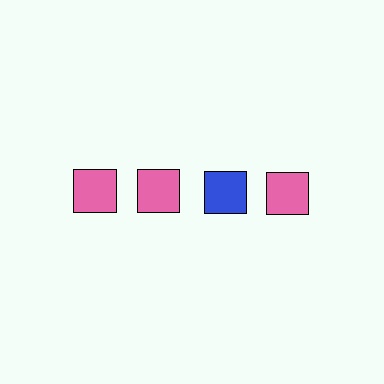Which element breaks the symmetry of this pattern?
The blue square in the top row, center column breaks the symmetry. All other shapes are pink squares.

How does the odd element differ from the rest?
It has a different color: blue instead of pink.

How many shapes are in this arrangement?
There are 4 shapes arranged in a grid pattern.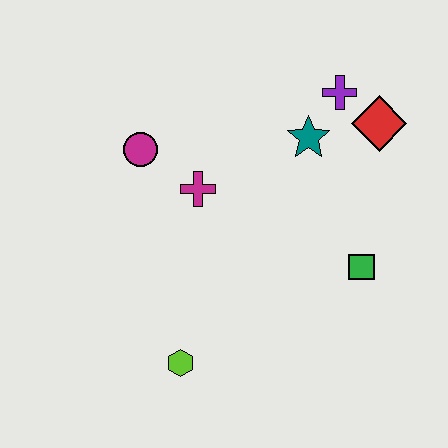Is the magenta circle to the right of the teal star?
No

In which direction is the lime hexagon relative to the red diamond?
The lime hexagon is below the red diamond.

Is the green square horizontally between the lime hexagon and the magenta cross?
No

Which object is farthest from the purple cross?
The lime hexagon is farthest from the purple cross.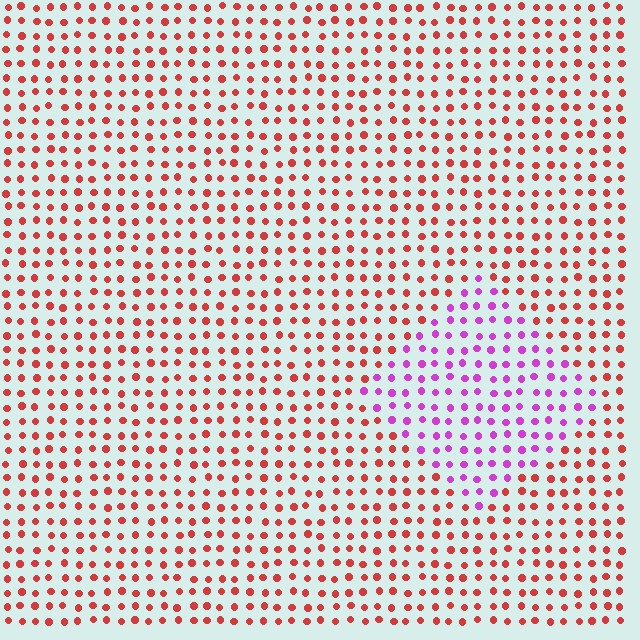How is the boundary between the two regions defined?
The boundary is defined purely by a slight shift in hue (about 60 degrees). Spacing, size, and orientation are identical on both sides.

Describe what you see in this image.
The image is filled with small red elements in a uniform arrangement. A diamond-shaped region is visible where the elements are tinted to a slightly different hue, forming a subtle color boundary.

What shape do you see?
I see a diamond.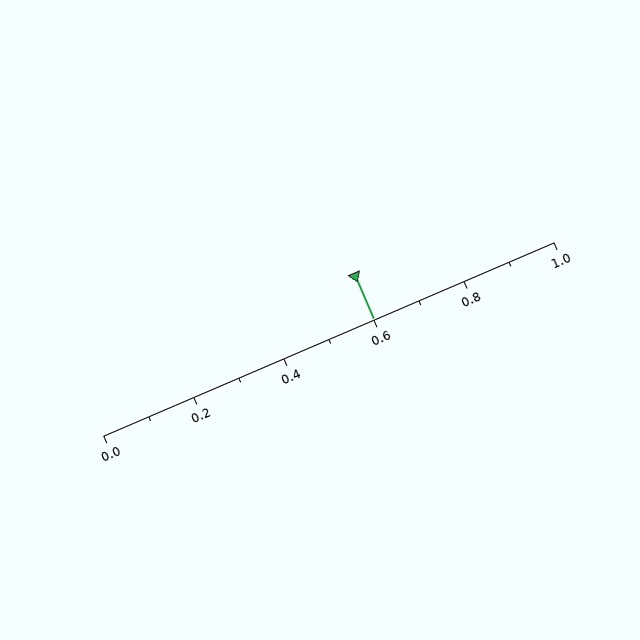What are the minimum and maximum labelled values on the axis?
The axis runs from 0.0 to 1.0.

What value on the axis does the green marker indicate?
The marker indicates approximately 0.6.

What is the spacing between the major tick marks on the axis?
The major ticks are spaced 0.2 apart.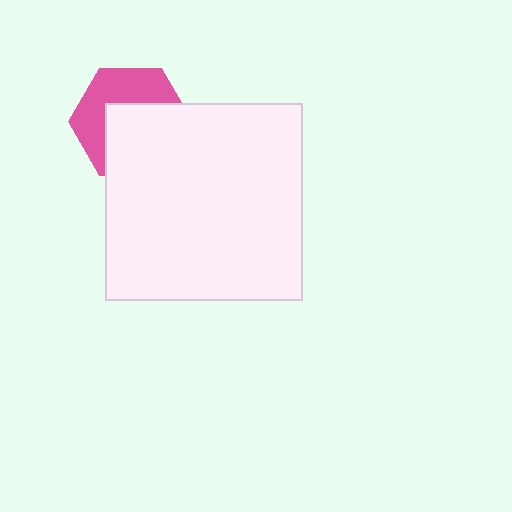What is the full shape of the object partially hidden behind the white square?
The partially hidden object is a pink hexagon.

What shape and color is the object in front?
The object in front is a white square.